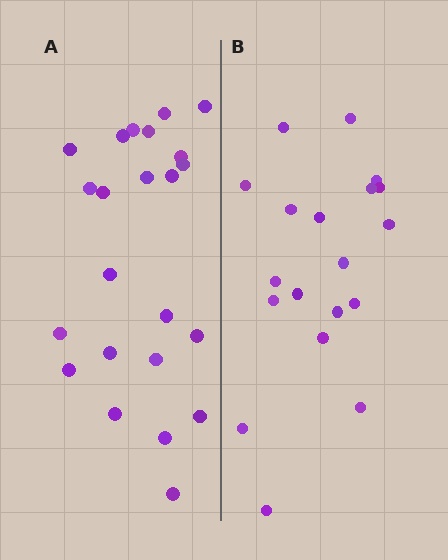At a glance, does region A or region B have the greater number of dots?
Region A (the left region) has more dots.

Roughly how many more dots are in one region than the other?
Region A has about 4 more dots than region B.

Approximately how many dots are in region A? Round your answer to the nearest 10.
About 20 dots. (The exact count is 23, which rounds to 20.)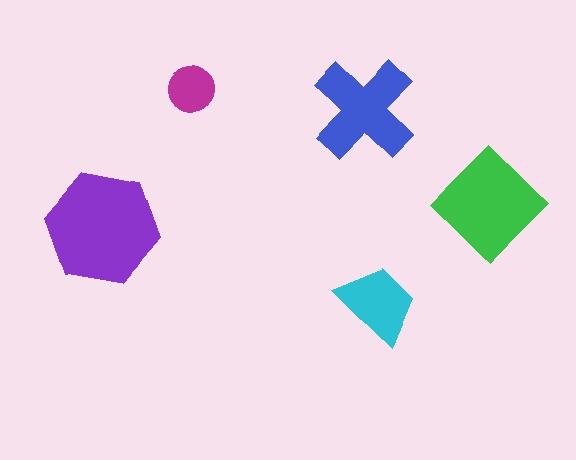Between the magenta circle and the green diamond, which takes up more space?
The green diamond.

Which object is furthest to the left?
The purple hexagon is leftmost.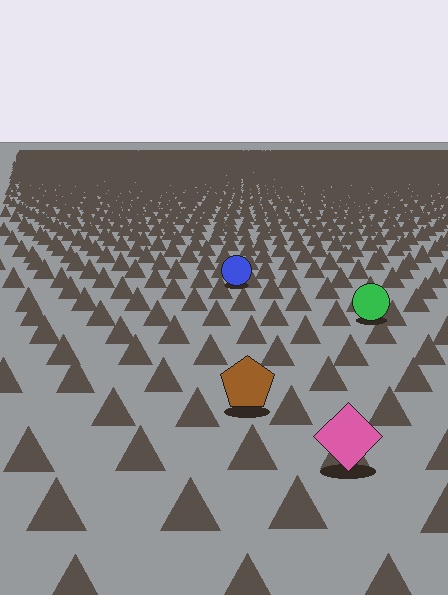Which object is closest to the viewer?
The pink diamond is closest. The texture marks near it are larger and more spread out.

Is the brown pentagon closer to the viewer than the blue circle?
Yes. The brown pentagon is closer — you can tell from the texture gradient: the ground texture is coarser near it.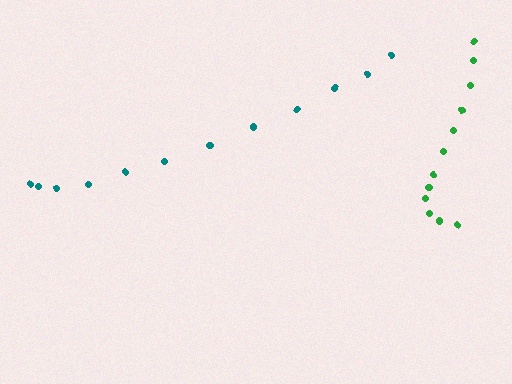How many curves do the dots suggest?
There are 2 distinct paths.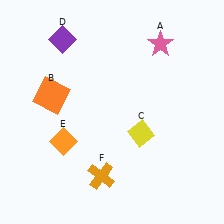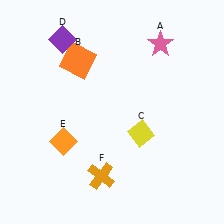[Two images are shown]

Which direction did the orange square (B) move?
The orange square (B) moved up.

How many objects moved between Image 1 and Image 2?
1 object moved between the two images.